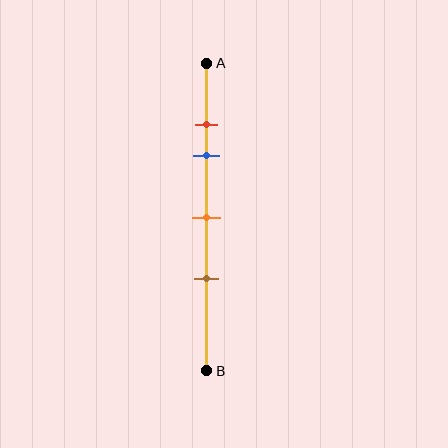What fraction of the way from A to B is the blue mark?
The blue mark is approximately 30% (0.3) of the way from A to B.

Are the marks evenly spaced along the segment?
No, the marks are not evenly spaced.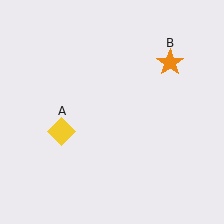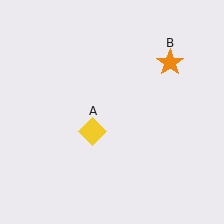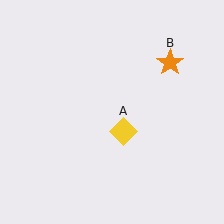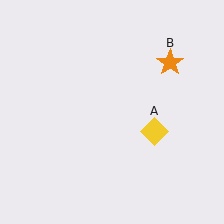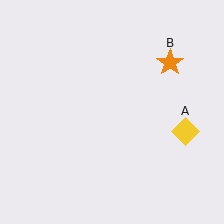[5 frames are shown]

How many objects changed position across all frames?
1 object changed position: yellow diamond (object A).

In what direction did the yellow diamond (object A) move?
The yellow diamond (object A) moved right.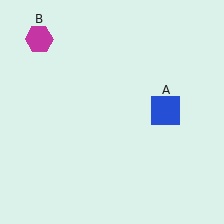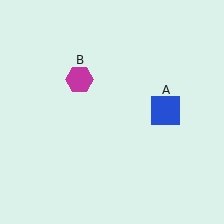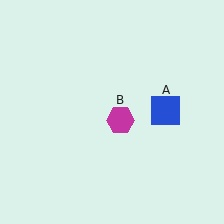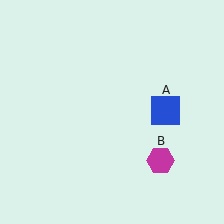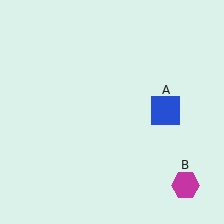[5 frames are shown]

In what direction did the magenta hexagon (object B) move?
The magenta hexagon (object B) moved down and to the right.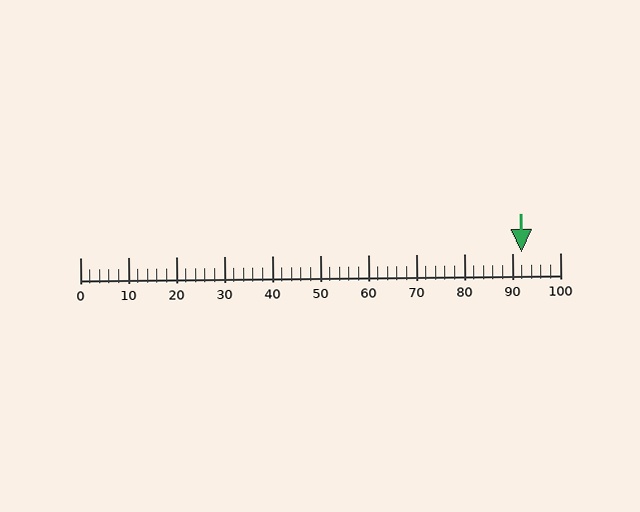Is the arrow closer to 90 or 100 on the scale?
The arrow is closer to 90.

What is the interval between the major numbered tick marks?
The major tick marks are spaced 10 units apart.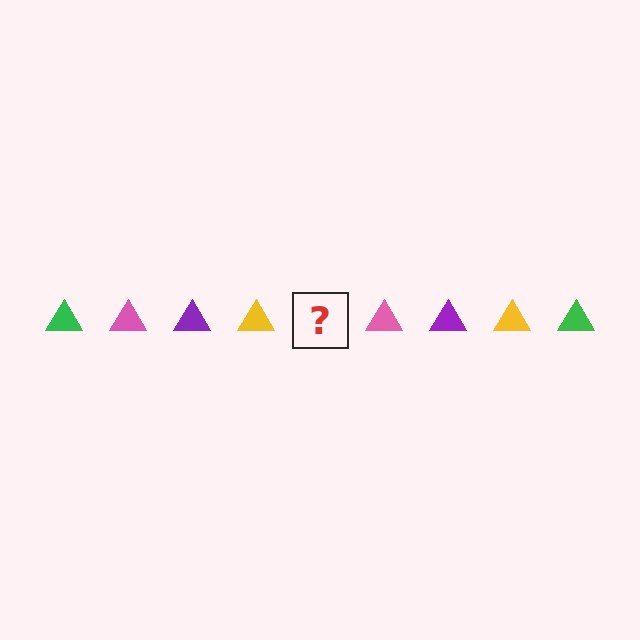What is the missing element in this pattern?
The missing element is a green triangle.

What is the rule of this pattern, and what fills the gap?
The rule is that the pattern cycles through green, pink, purple, yellow triangles. The gap should be filled with a green triangle.